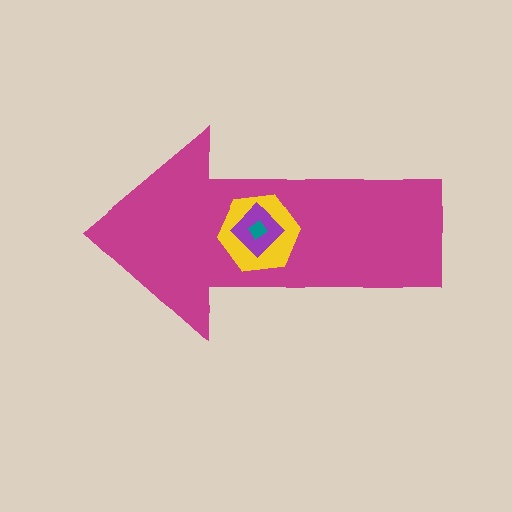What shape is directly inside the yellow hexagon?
The purple diamond.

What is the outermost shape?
The magenta arrow.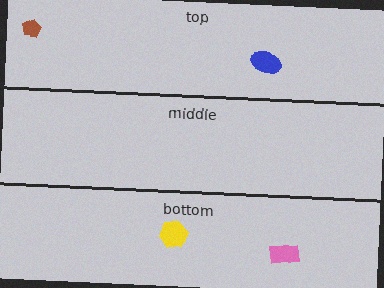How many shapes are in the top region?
2.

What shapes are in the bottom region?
The pink rectangle, the yellow hexagon.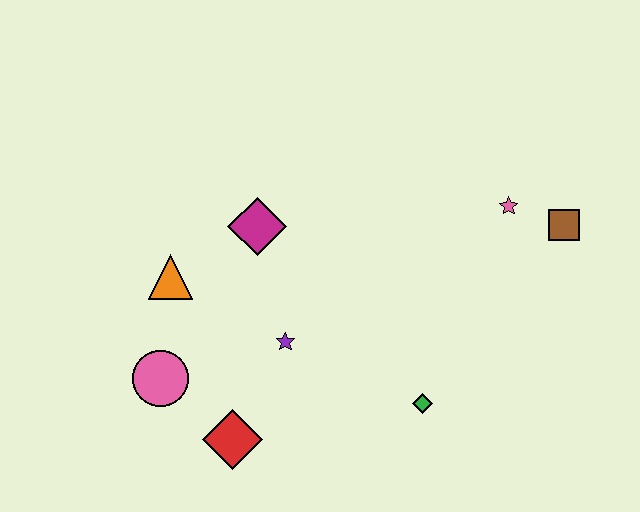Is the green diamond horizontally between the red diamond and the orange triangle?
No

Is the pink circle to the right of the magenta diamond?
No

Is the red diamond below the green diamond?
Yes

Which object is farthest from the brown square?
The pink circle is farthest from the brown square.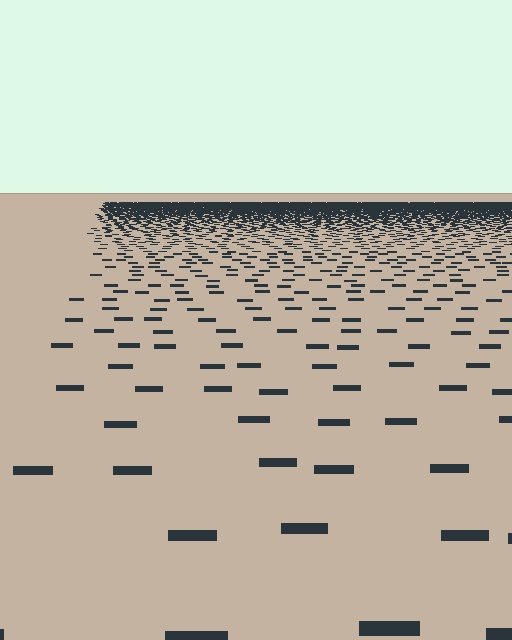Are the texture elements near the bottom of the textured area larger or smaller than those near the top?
Larger. Near the bottom, elements are closer to the viewer and appear at a bigger on-screen size.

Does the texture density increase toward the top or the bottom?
Density increases toward the top.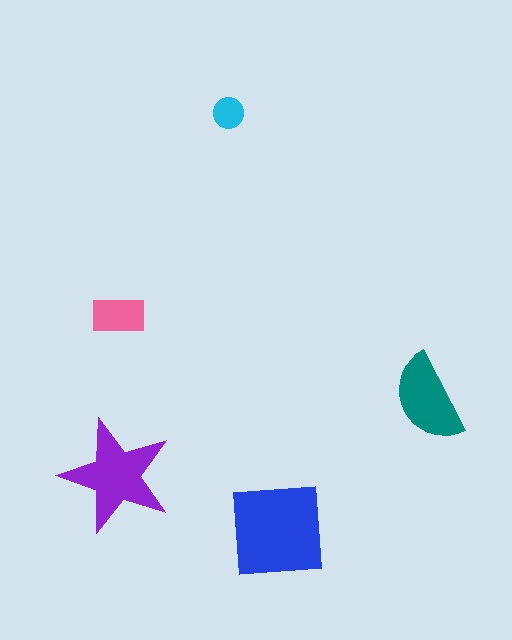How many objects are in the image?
There are 5 objects in the image.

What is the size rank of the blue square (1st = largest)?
1st.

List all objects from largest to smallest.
The blue square, the purple star, the teal semicircle, the pink rectangle, the cyan circle.